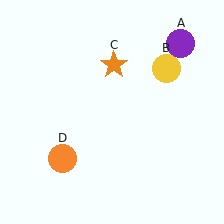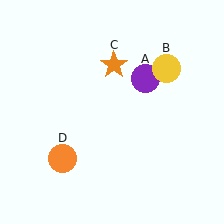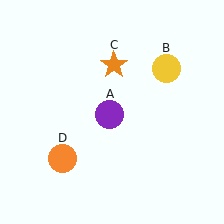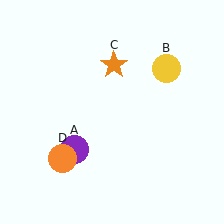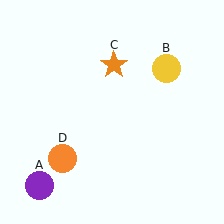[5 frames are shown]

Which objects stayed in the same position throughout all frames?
Yellow circle (object B) and orange star (object C) and orange circle (object D) remained stationary.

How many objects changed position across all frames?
1 object changed position: purple circle (object A).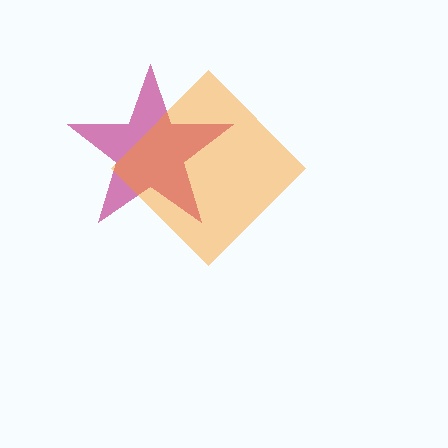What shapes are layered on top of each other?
The layered shapes are: a magenta star, an orange diamond.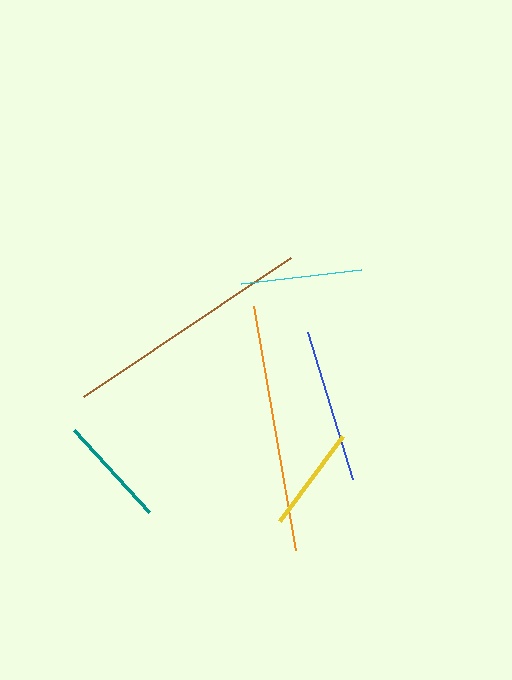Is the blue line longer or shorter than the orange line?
The orange line is longer than the blue line.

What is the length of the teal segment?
The teal segment is approximately 111 pixels long.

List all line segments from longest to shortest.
From longest to shortest: brown, orange, blue, cyan, teal, yellow.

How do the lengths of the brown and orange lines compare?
The brown and orange lines are approximately the same length.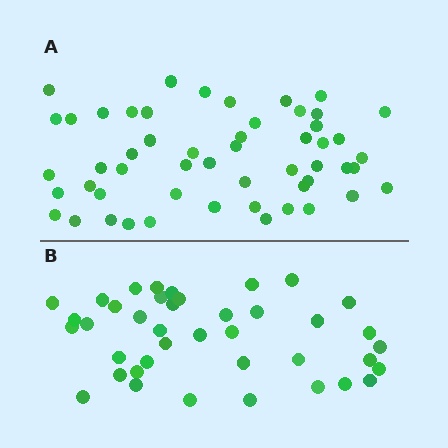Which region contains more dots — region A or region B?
Region A (the top region) has more dots.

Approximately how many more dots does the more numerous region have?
Region A has approximately 15 more dots than region B.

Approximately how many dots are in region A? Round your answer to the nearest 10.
About 50 dots. (The exact count is 53, which rounds to 50.)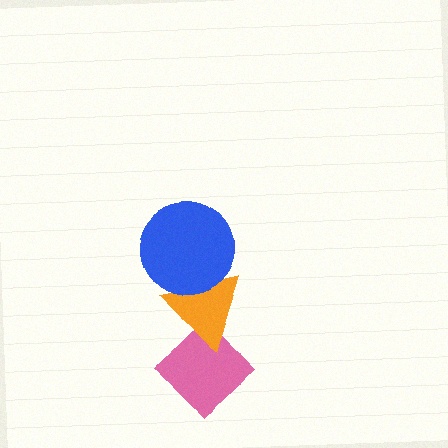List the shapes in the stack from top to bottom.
From top to bottom: the blue circle, the orange triangle, the pink diamond.